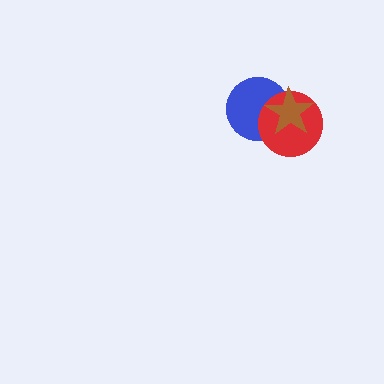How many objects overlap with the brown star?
2 objects overlap with the brown star.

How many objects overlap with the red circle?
2 objects overlap with the red circle.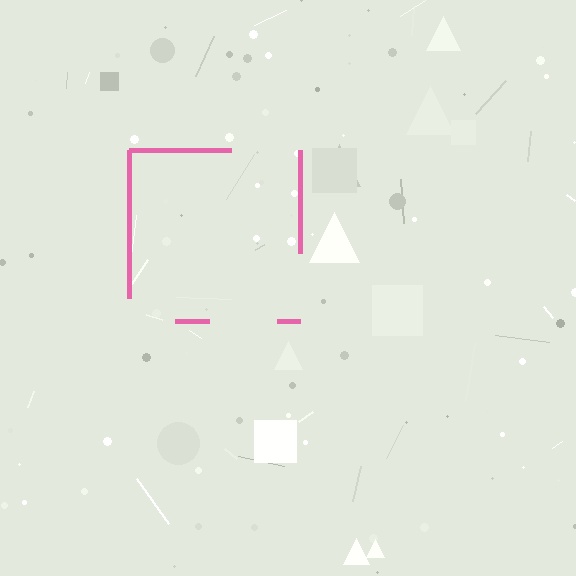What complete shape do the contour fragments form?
The contour fragments form a square.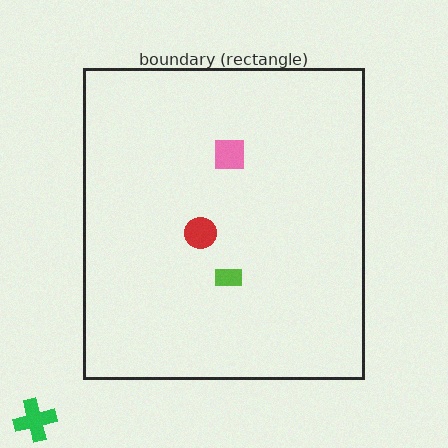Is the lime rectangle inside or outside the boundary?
Inside.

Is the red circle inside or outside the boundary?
Inside.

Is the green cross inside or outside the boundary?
Outside.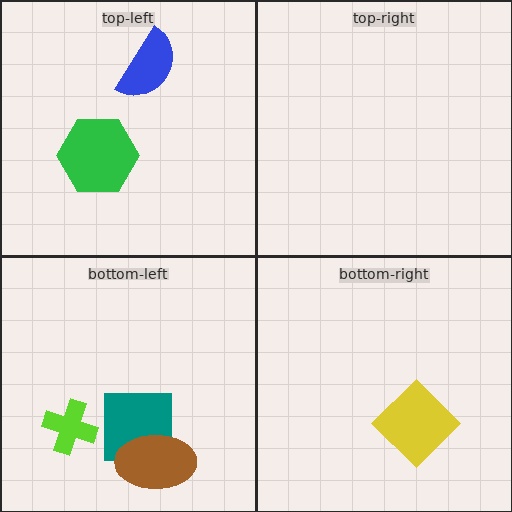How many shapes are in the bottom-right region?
1.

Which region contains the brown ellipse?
The bottom-left region.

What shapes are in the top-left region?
The green hexagon, the blue semicircle.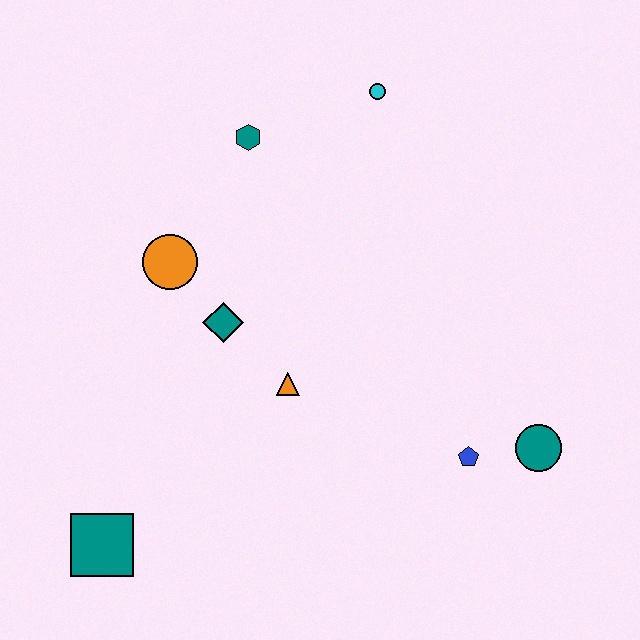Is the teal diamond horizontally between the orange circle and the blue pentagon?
Yes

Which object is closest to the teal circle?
The blue pentagon is closest to the teal circle.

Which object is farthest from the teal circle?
The teal square is farthest from the teal circle.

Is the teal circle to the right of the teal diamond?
Yes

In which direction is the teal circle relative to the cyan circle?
The teal circle is below the cyan circle.